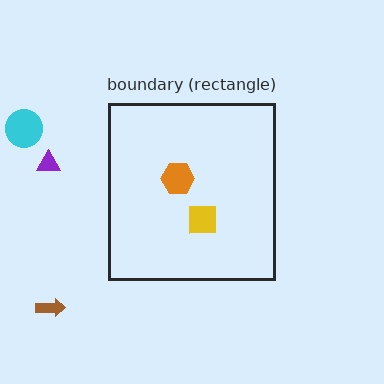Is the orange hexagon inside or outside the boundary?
Inside.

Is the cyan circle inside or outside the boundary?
Outside.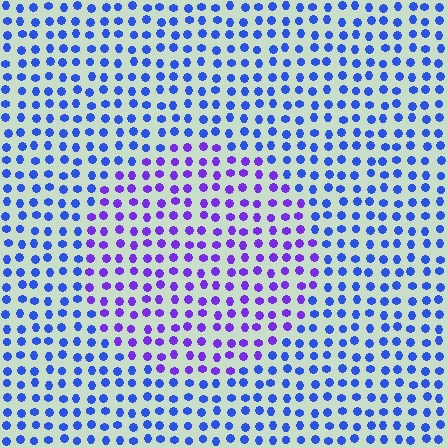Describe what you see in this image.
The image is filled with small blue elements in a uniform arrangement. A circle-shaped region is visible where the elements are tinted to a slightly different hue, forming a subtle color boundary.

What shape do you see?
I see a circle.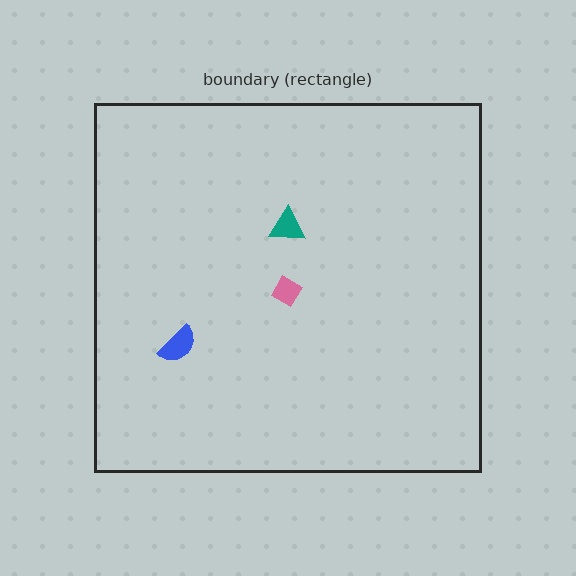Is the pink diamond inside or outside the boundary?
Inside.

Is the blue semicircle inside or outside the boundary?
Inside.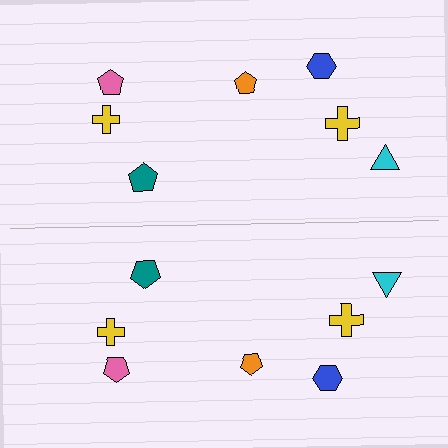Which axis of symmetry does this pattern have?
The pattern has a horizontal axis of symmetry running through the center of the image.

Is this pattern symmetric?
Yes, this pattern has bilateral (reflection) symmetry.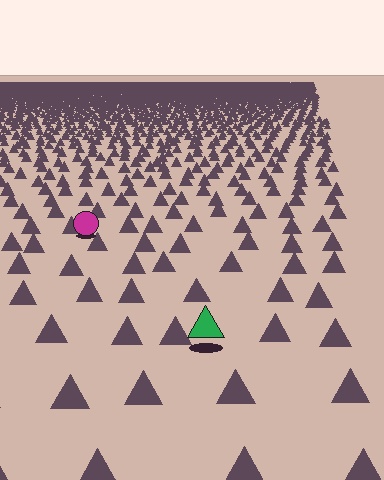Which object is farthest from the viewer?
The magenta circle is farthest from the viewer. It appears smaller and the ground texture around it is denser.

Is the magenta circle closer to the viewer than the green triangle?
No. The green triangle is closer — you can tell from the texture gradient: the ground texture is coarser near it.